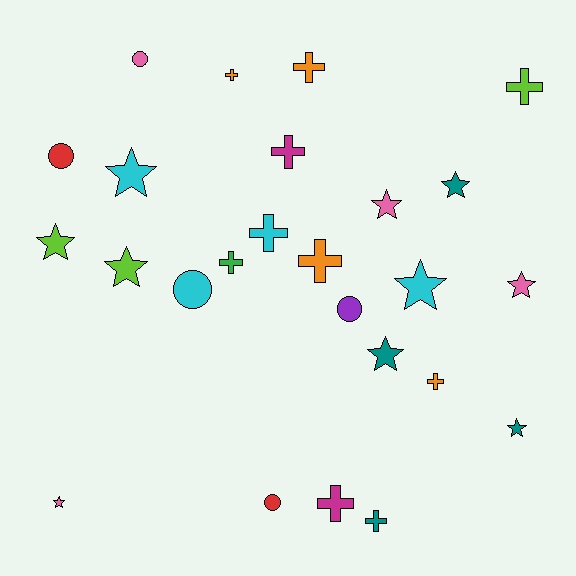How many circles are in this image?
There are 5 circles.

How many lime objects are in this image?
There are 3 lime objects.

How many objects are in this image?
There are 25 objects.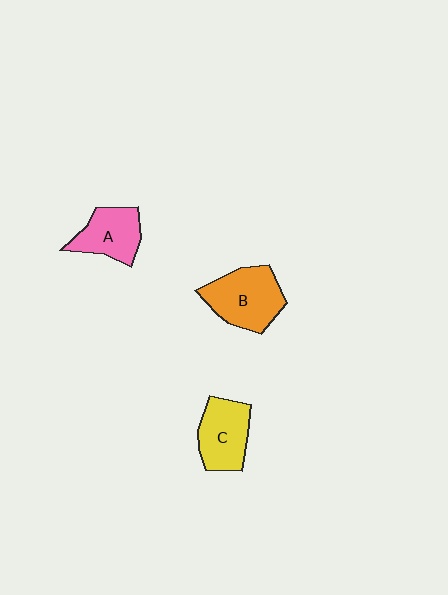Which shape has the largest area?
Shape B (orange).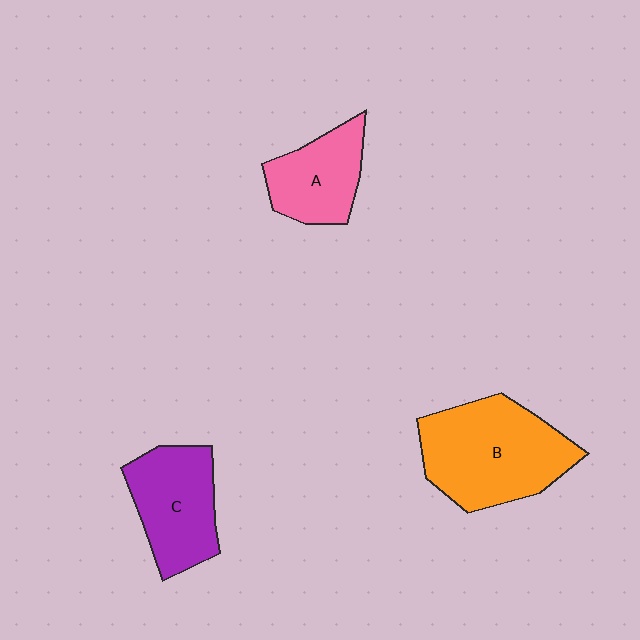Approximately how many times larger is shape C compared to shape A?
Approximately 1.2 times.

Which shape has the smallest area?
Shape A (pink).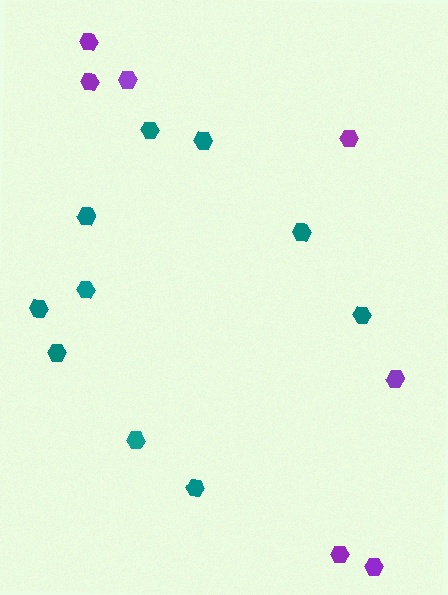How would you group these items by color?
There are 2 groups: one group of teal hexagons (10) and one group of purple hexagons (7).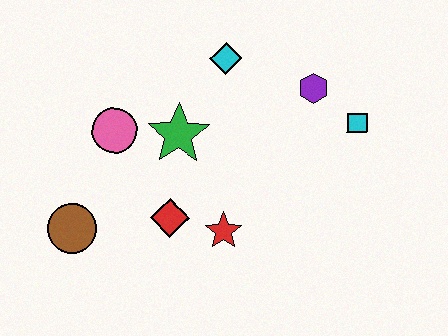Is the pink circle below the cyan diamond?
Yes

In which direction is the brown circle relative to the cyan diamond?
The brown circle is below the cyan diamond.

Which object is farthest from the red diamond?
The cyan square is farthest from the red diamond.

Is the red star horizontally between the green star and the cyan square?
Yes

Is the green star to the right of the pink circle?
Yes